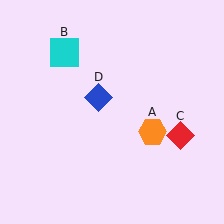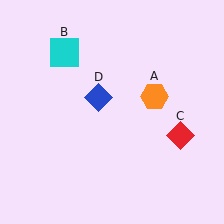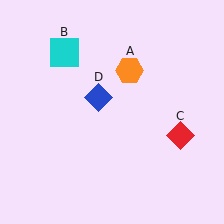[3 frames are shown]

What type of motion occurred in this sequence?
The orange hexagon (object A) rotated counterclockwise around the center of the scene.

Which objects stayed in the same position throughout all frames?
Cyan square (object B) and red diamond (object C) and blue diamond (object D) remained stationary.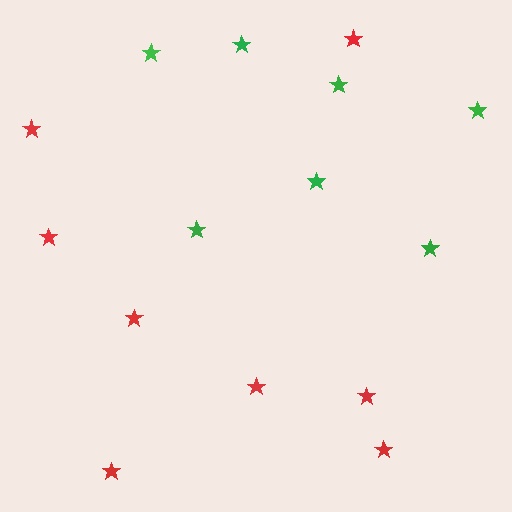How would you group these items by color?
There are 2 groups: one group of red stars (8) and one group of green stars (7).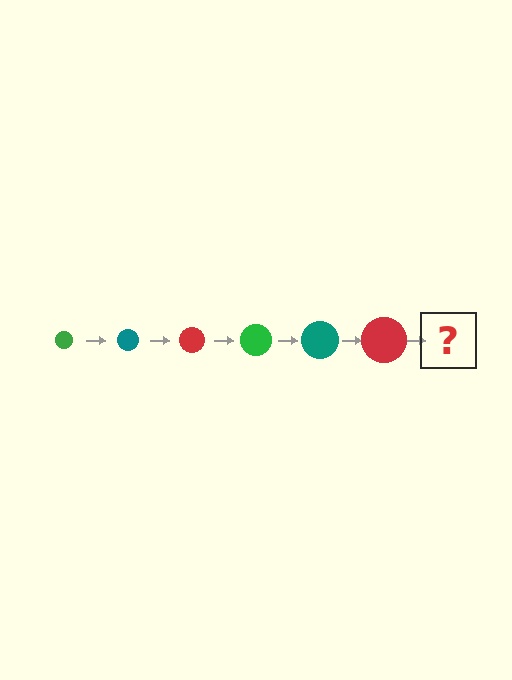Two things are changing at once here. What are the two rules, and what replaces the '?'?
The two rules are that the circle grows larger each step and the color cycles through green, teal, and red. The '?' should be a green circle, larger than the previous one.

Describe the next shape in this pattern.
It should be a green circle, larger than the previous one.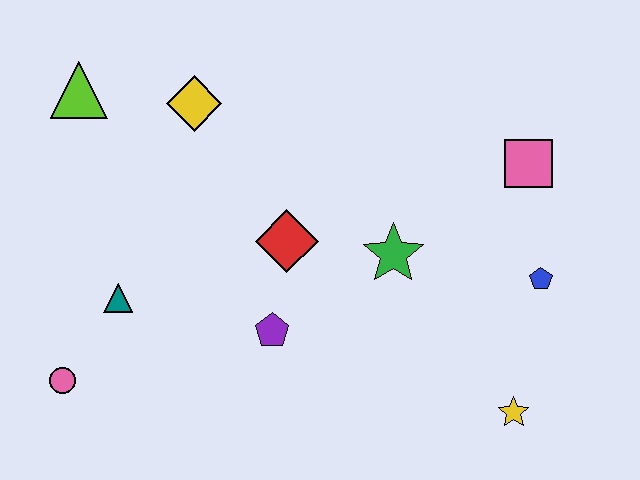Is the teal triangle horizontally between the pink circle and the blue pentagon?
Yes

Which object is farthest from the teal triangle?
The pink square is farthest from the teal triangle.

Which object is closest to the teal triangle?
The pink circle is closest to the teal triangle.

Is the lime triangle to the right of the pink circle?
Yes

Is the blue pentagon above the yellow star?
Yes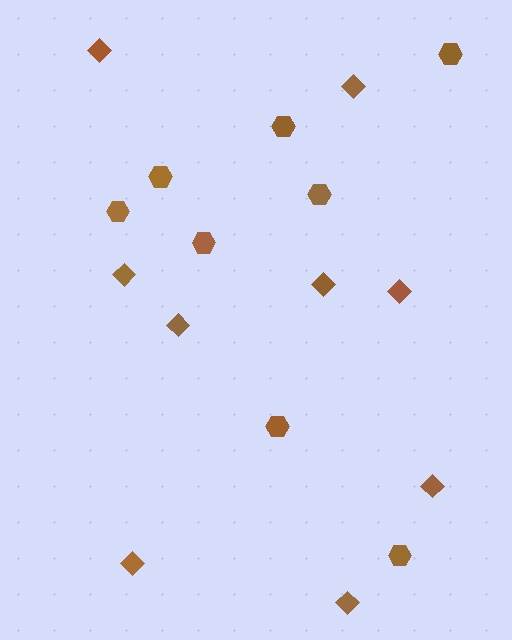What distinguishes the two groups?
There are 2 groups: one group of diamonds (9) and one group of hexagons (8).